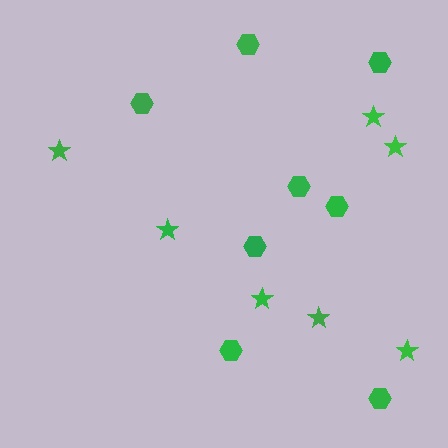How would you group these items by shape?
There are 2 groups: one group of stars (7) and one group of hexagons (8).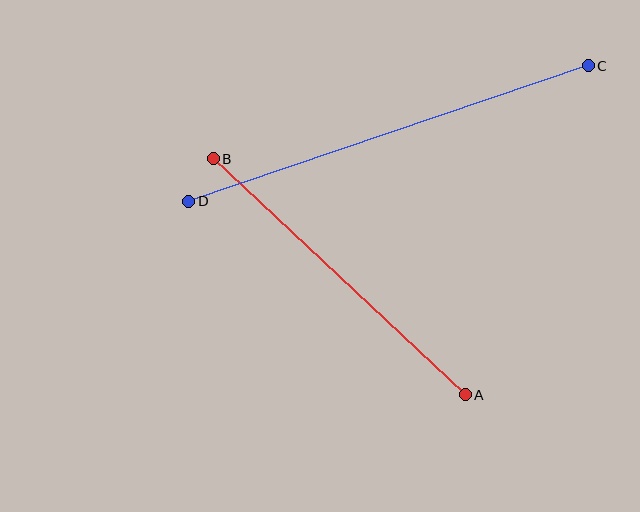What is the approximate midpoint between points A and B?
The midpoint is at approximately (339, 277) pixels.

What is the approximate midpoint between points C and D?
The midpoint is at approximately (388, 133) pixels.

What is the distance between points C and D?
The distance is approximately 422 pixels.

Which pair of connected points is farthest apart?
Points C and D are farthest apart.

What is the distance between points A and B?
The distance is approximately 345 pixels.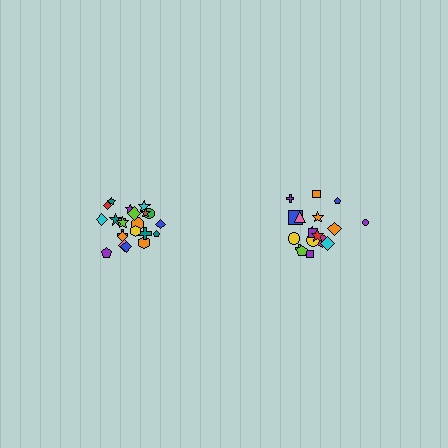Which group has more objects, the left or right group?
The left group.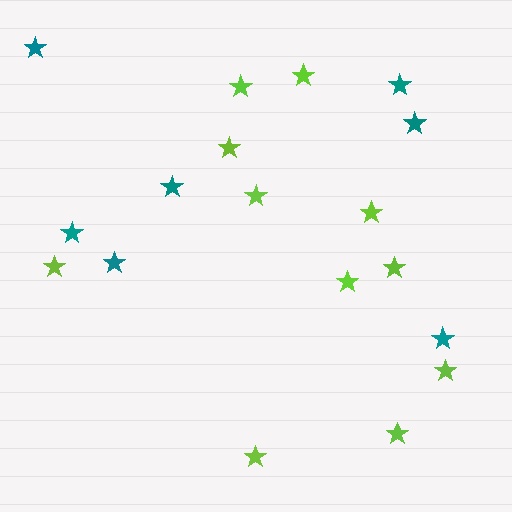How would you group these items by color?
There are 2 groups: one group of teal stars (7) and one group of lime stars (11).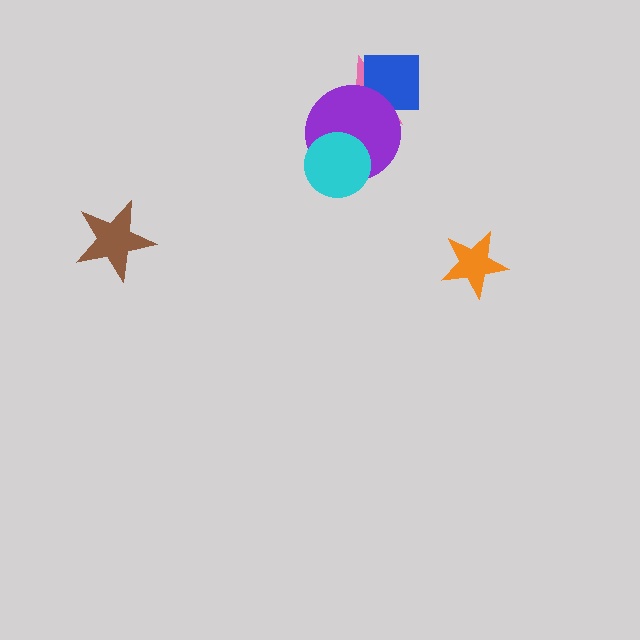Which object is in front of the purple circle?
The cyan circle is in front of the purple circle.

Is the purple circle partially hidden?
Yes, it is partially covered by another shape.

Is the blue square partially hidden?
Yes, it is partially covered by another shape.